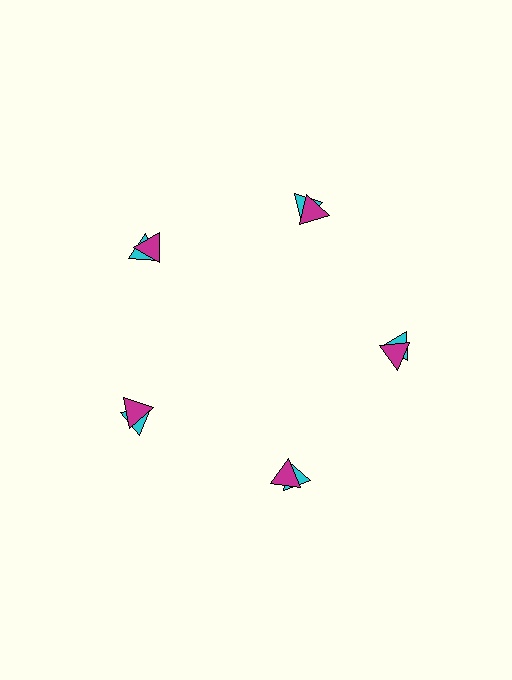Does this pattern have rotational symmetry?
Yes, this pattern has 5-fold rotational symmetry. It looks the same after rotating 72 degrees around the center.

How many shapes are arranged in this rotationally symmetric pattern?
There are 10 shapes, arranged in 5 groups of 2.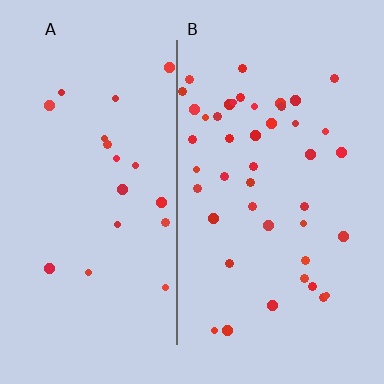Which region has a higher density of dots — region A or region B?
B (the right).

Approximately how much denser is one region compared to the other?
Approximately 2.3× — region B over region A.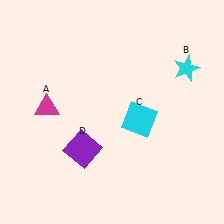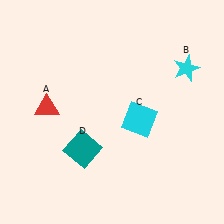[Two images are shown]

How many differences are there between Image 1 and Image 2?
There are 2 differences between the two images.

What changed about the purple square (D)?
In Image 1, D is purple. In Image 2, it changed to teal.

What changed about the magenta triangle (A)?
In Image 1, A is magenta. In Image 2, it changed to red.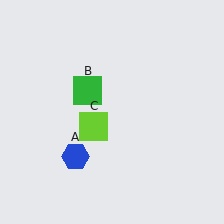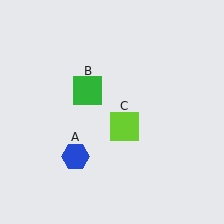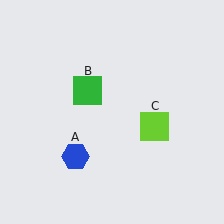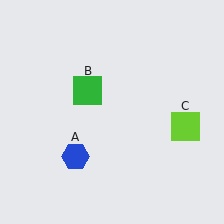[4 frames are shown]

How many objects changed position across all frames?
1 object changed position: lime square (object C).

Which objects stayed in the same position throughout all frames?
Blue hexagon (object A) and green square (object B) remained stationary.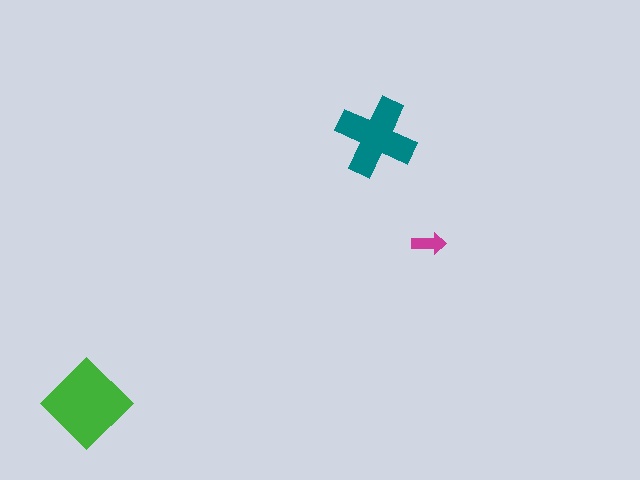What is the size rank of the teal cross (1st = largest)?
2nd.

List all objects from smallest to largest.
The magenta arrow, the teal cross, the green diamond.